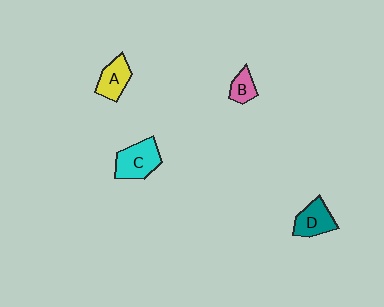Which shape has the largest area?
Shape C (cyan).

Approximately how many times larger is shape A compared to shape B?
Approximately 1.5 times.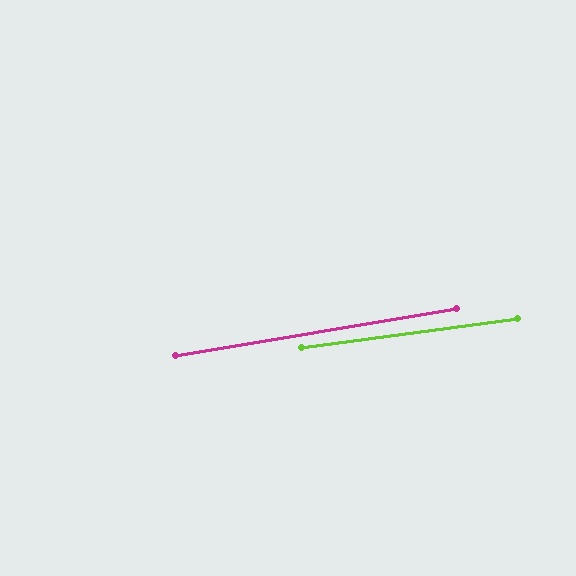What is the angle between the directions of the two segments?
Approximately 2 degrees.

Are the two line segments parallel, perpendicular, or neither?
Parallel — their directions differ by only 1.7°.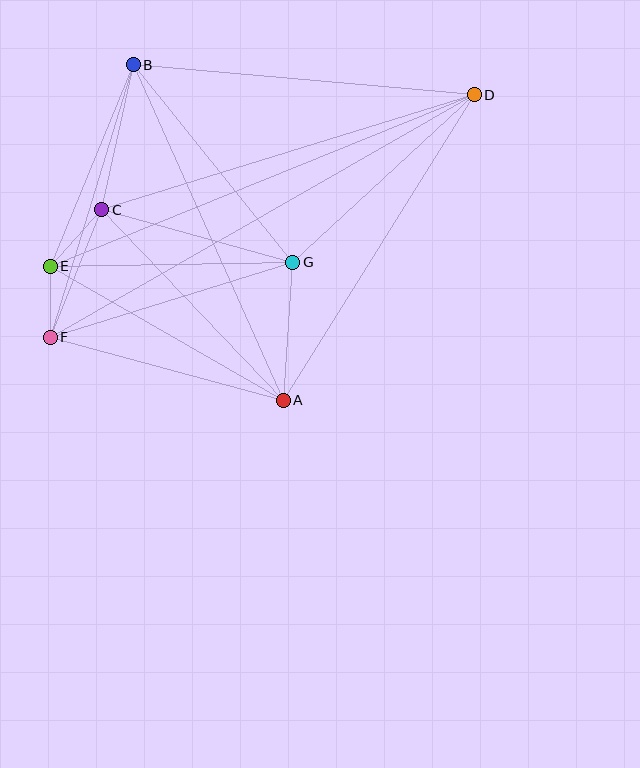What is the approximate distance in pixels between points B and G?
The distance between B and G is approximately 254 pixels.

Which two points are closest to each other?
Points E and F are closest to each other.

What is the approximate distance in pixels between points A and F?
The distance between A and F is approximately 241 pixels.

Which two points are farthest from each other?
Points D and F are farthest from each other.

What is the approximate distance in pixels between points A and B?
The distance between A and B is approximately 367 pixels.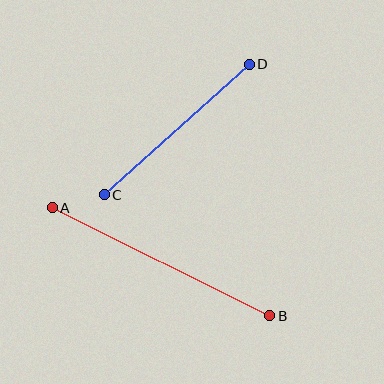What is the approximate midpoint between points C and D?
The midpoint is at approximately (177, 129) pixels.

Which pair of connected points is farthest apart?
Points A and B are farthest apart.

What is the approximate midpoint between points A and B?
The midpoint is at approximately (161, 262) pixels.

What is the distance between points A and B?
The distance is approximately 242 pixels.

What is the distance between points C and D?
The distance is approximately 195 pixels.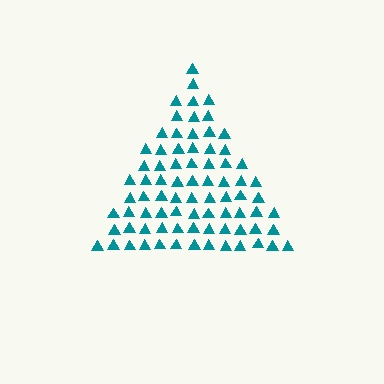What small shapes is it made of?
It is made of small triangles.